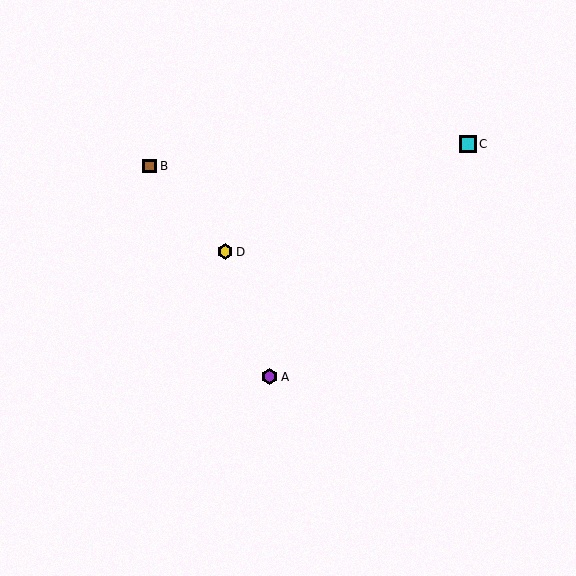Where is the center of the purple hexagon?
The center of the purple hexagon is at (270, 377).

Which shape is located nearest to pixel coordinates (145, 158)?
The brown square (labeled B) at (150, 166) is nearest to that location.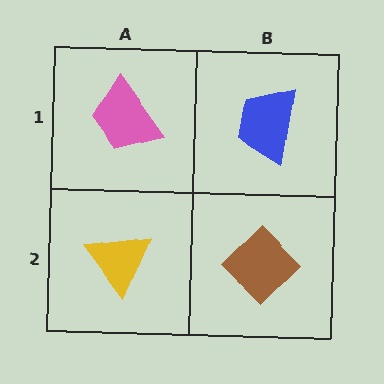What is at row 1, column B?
A blue trapezoid.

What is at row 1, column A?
A pink trapezoid.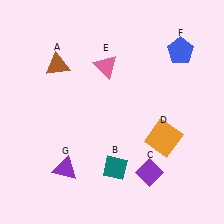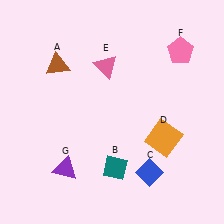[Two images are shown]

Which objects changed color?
C changed from purple to blue. F changed from blue to pink.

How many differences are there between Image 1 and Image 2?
There are 2 differences between the two images.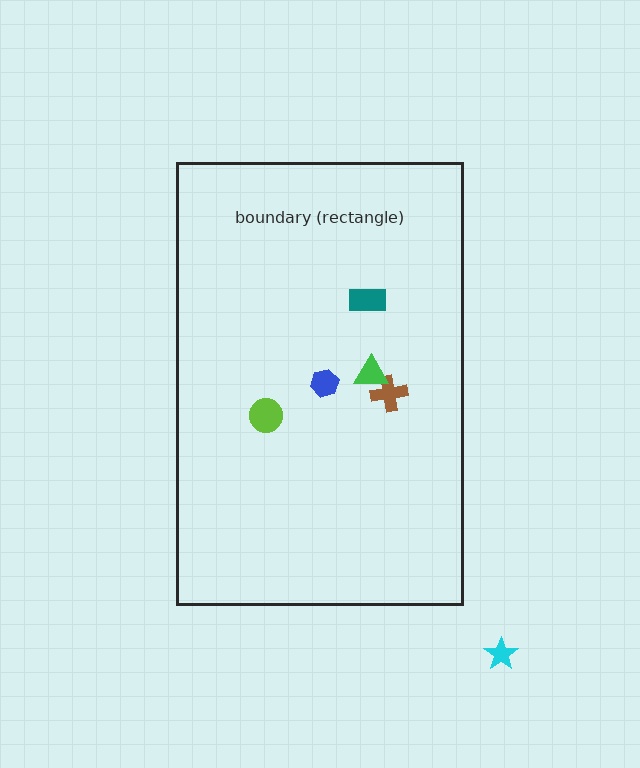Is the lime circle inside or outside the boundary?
Inside.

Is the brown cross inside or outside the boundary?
Inside.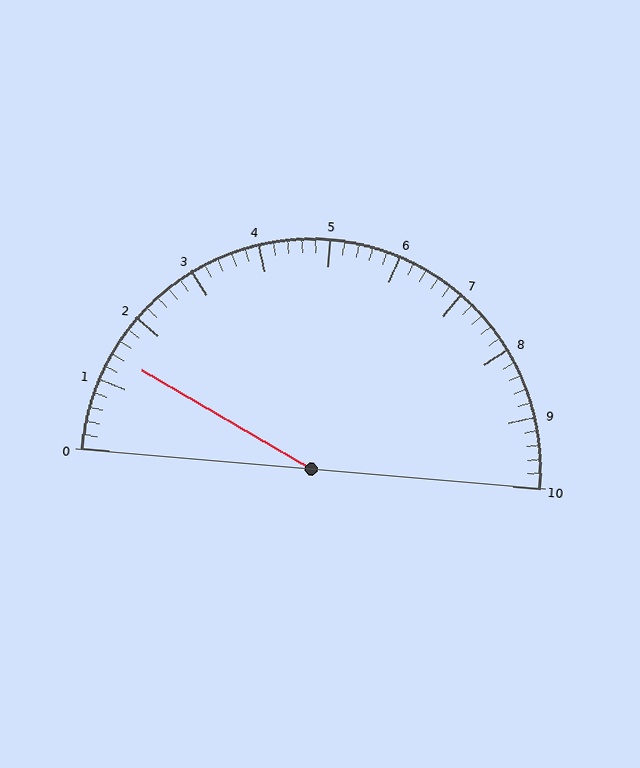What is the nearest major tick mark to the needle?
The nearest major tick mark is 1.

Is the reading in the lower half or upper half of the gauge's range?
The reading is in the lower half of the range (0 to 10).